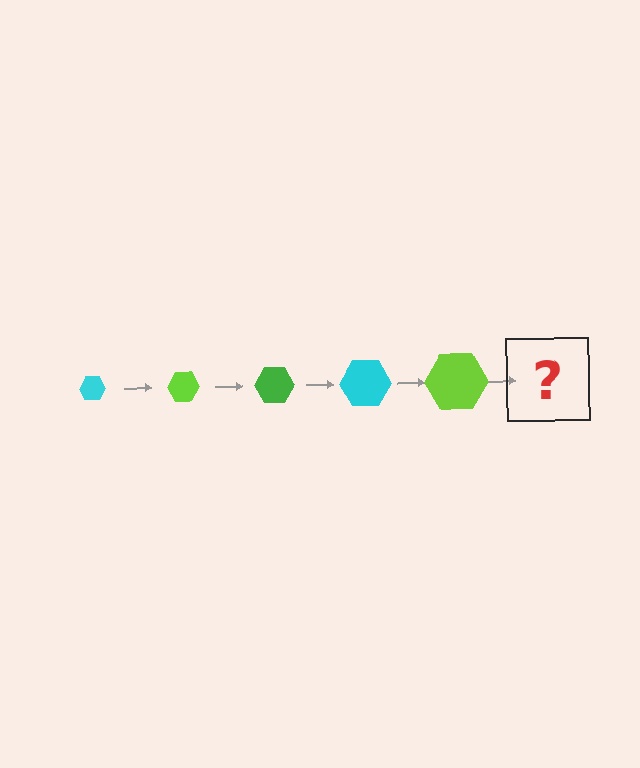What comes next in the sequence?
The next element should be a green hexagon, larger than the previous one.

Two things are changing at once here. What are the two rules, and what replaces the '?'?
The two rules are that the hexagon grows larger each step and the color cycles through cyan, lime, and green. The '?' should be a green hexagon, larger than the previous one.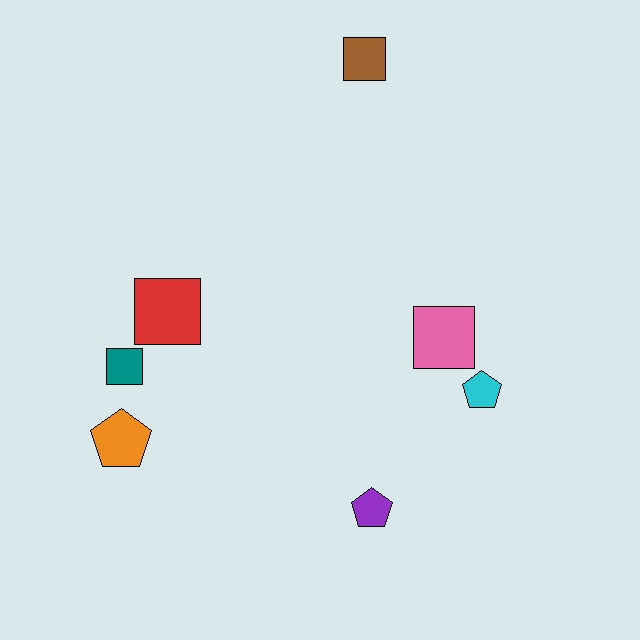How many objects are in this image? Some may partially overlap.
There are 7 objects.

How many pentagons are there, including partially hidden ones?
There are 3 pentagons.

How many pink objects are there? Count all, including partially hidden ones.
There is 1 pink object.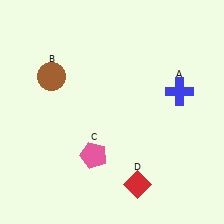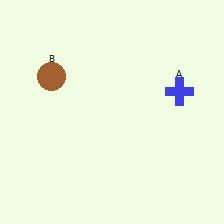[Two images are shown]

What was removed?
The red diamond (D), the pink pentagon (C) were removed in Image 2.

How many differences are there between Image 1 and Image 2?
There are 2 differences between the two images.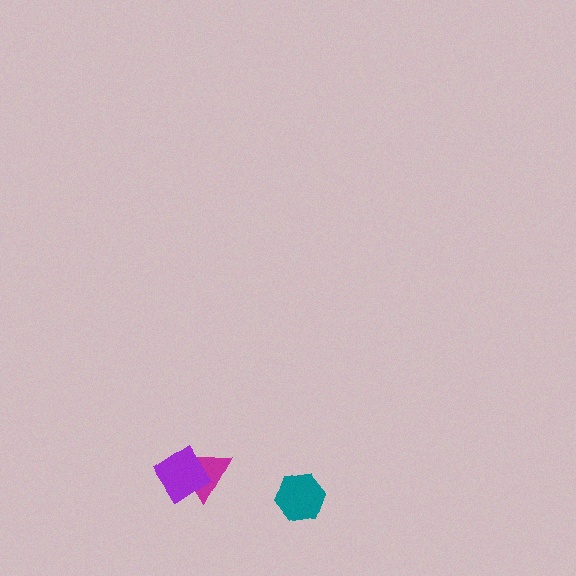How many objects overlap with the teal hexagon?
0 objects overlap with the teal hexagon.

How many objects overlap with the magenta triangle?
1 object overlaps with the magenta triangle.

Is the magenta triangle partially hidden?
Yes, it is partially covered by another shape.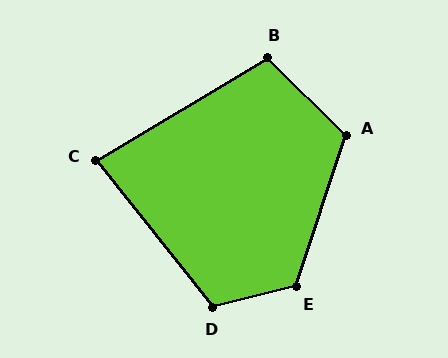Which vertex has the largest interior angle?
E, at approximately 123 degrees.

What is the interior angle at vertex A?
Approximately 117 degrees (obtuse).